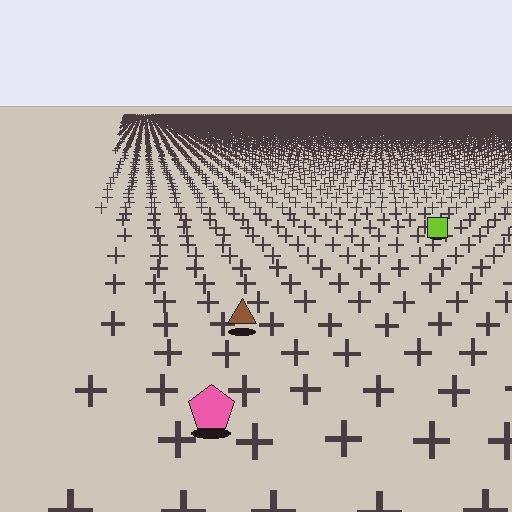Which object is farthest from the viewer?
The lime square is farthest from the viewer. It appears smaller and the ground texture around it is denser.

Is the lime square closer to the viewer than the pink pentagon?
No. The pink pentagon is closer — you can tell from the texture gradient: the ground texture is coarser near it.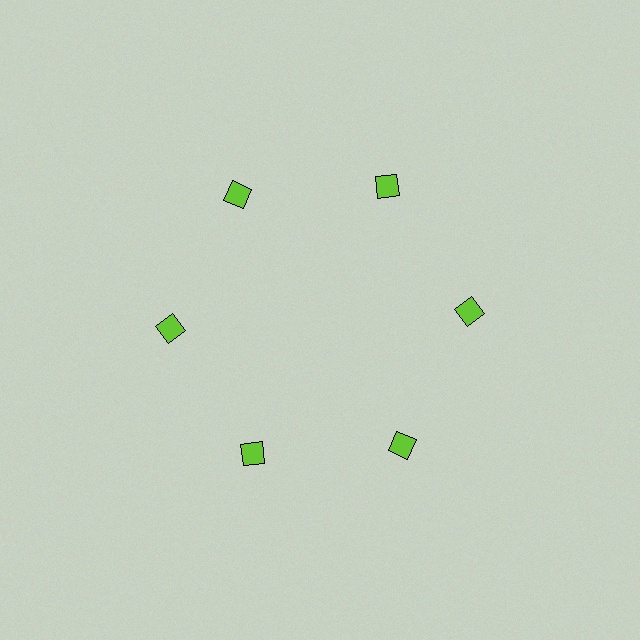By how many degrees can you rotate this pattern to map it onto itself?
The pattern maps onto itself every 60 degrees of rotation.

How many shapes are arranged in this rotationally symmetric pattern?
There are 6 shapes, arranged in 6 groups of 1.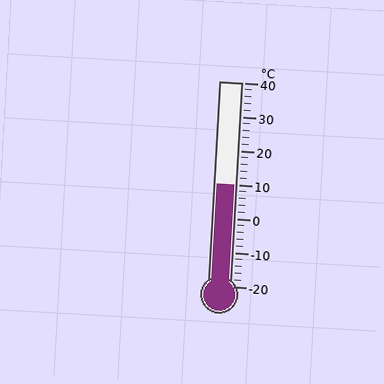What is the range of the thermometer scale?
The thermometer scale ranges from -20°C to 40°C.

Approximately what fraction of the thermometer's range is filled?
The thermometer is filled to approximately 50% of its range.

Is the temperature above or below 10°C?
The temperature is at 10°C.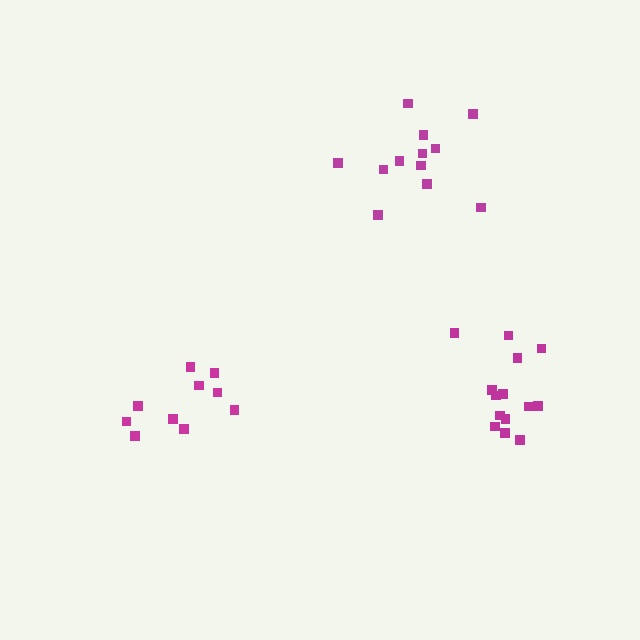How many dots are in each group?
Group 1: 12 dots, Group 2: 14 dots, Group 3: 10 dots (36 total).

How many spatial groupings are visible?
There are 3 spatial groupings.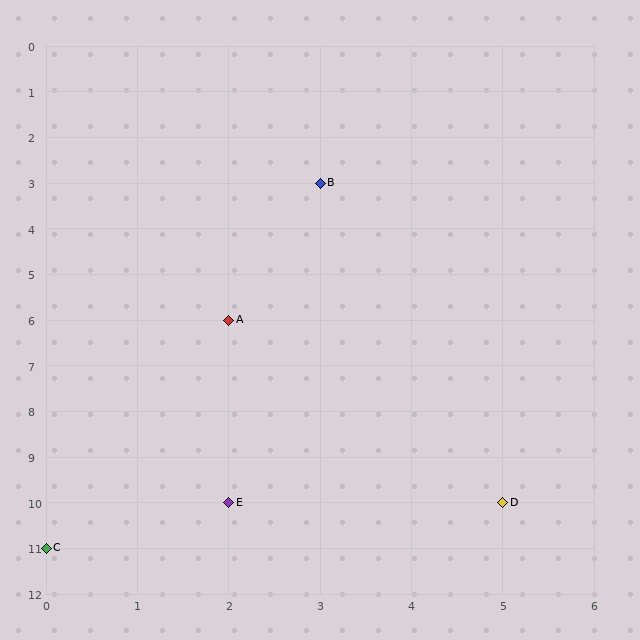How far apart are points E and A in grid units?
Points E and A are 4 rows apart.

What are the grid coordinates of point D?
Point D is at grid coordinates (5, 10).